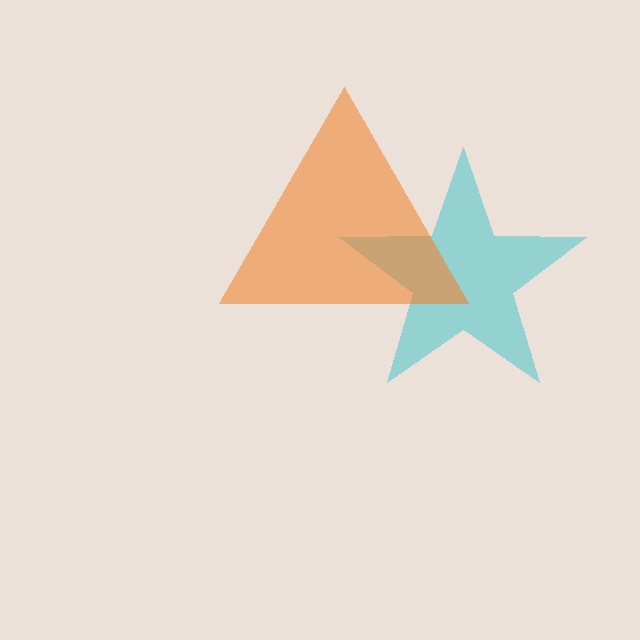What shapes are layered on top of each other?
The layered shapes are: a cyan star, an orange triangle.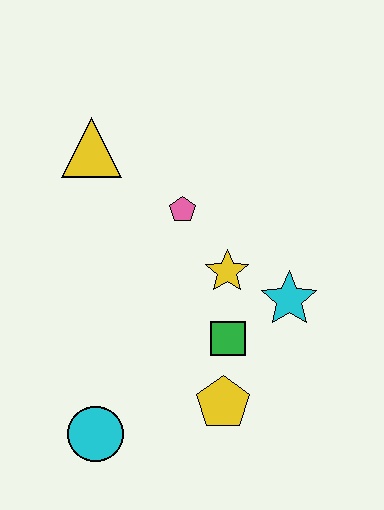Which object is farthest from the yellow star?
The cyan circle is farthest from the yellow star.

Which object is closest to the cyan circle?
The yellow pentagon is closest to the cyan circle.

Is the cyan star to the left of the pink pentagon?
No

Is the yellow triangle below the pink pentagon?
No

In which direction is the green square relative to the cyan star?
The green square is to the left of the cyan star.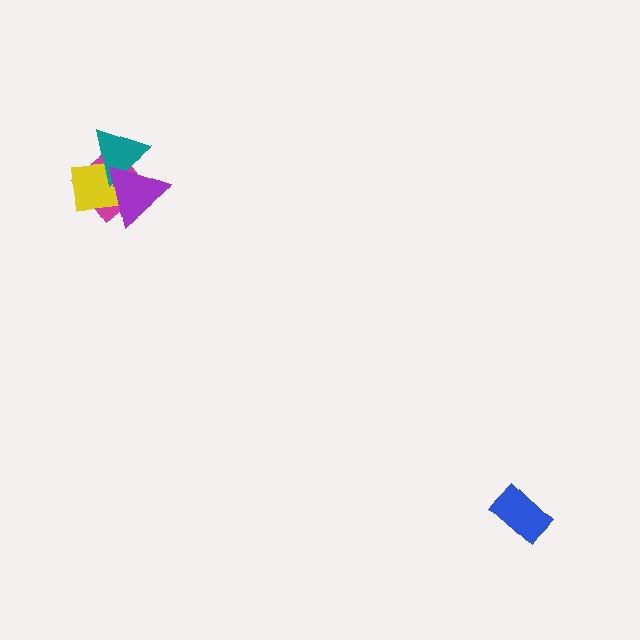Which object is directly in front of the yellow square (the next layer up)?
The teal triangle is directly in front of the yellow square.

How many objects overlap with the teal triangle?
3 objects overlap with the teal triangle.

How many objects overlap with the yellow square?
3 objects overlap with the yellow square.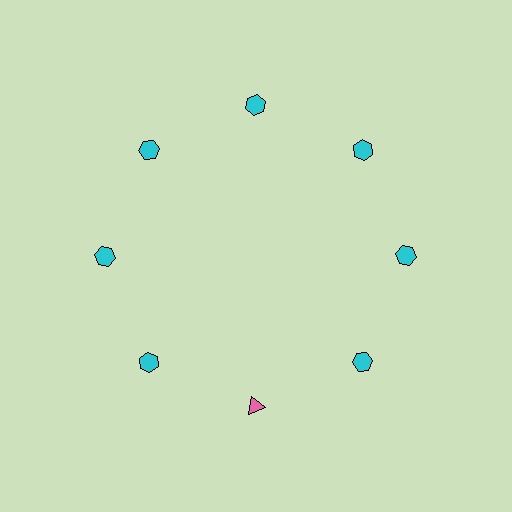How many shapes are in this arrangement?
There are 8 shapes arranged in a ring pattern.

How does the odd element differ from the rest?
It differs in both color (pink instead of cyan) and shape (triangle instead of hexagon).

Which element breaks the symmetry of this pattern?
The pink triangle at roughly the 6 o'clock position breaks the symmetry. All other shapes are cyan hexagons.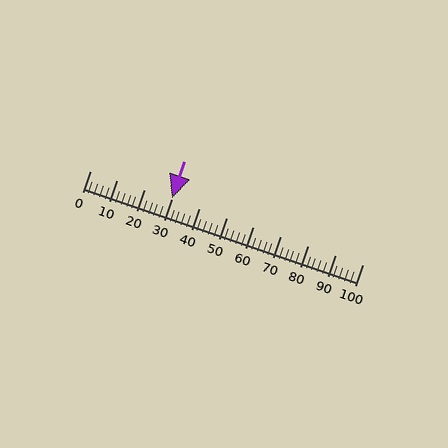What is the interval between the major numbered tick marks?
The major tick marks are spaced 10 units apart.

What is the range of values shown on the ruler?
The ruler shows values from 0 to 100.